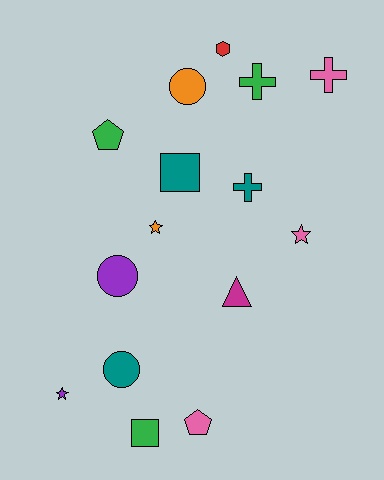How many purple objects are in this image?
There are 2 purple objects.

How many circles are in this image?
There are 3 circles.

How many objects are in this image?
There are 15 objects.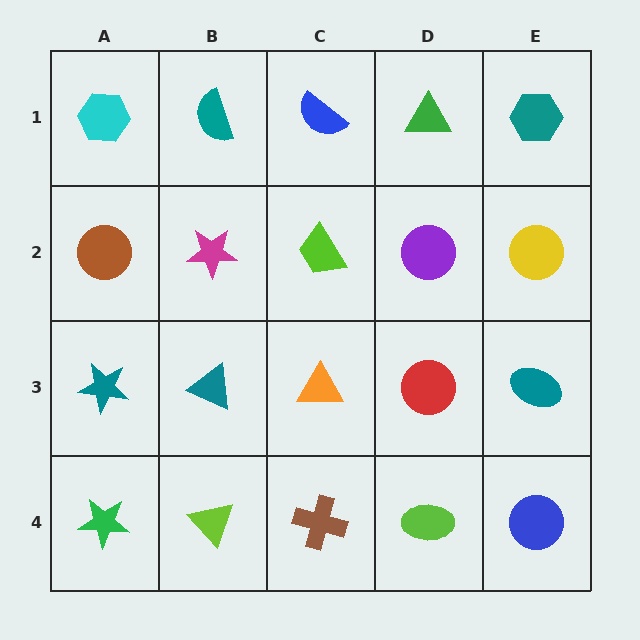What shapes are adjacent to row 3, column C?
A lime trapezoid (row 2, column C), a brown cross (row 4, column C), a teal triangle (row 3, column B), a red circle (row 3, column D).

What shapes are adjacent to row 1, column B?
A magenta star (row 2, column B), a cyan hexagon (row 1, column A), a blue semicircle (row 1, column C).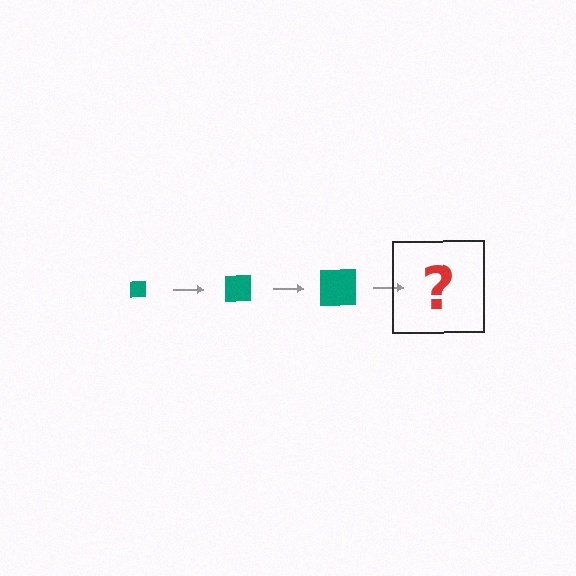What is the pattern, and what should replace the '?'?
The pattern is that the square gets progressively larger each step. The '?' should be a teal square, larger than the previous one.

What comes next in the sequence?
The next element should be a teal square, larger than the previous one.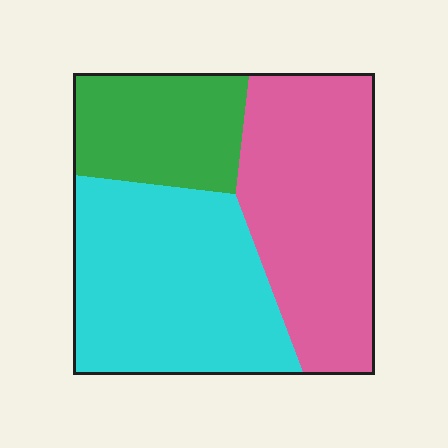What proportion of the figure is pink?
Pink covers about 40% of the figure.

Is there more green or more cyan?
Cyan.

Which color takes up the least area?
Green, at roughly 20%.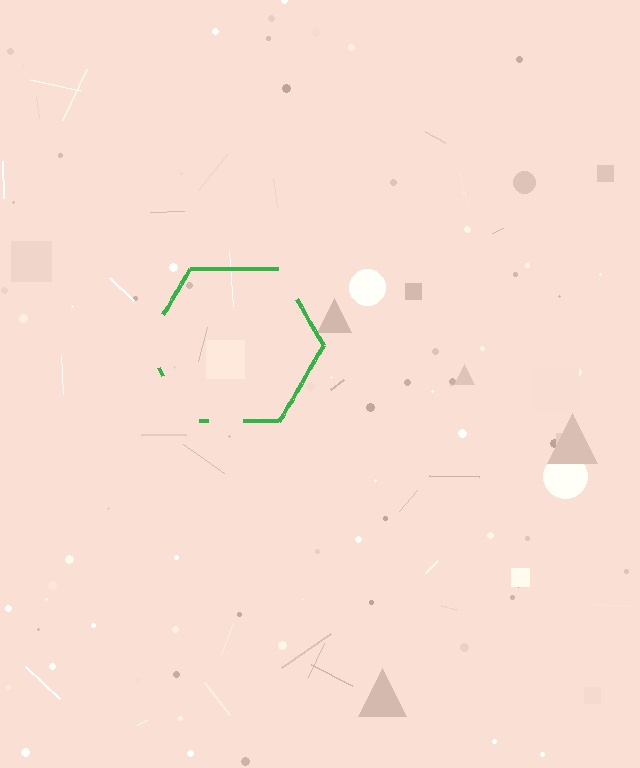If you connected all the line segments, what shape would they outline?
They would outline a hexagon.